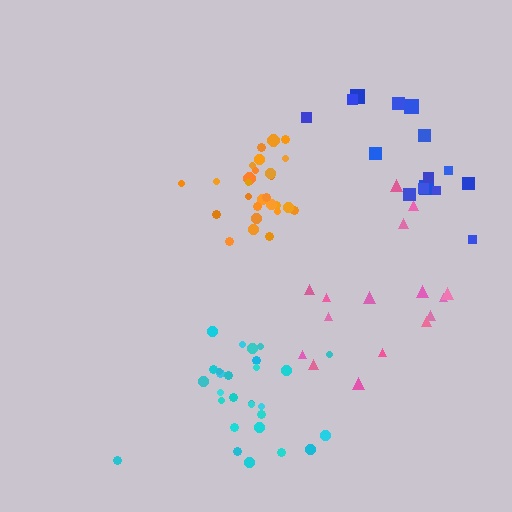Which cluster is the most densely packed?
Orange.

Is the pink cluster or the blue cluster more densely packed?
Blue.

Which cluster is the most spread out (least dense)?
Pink.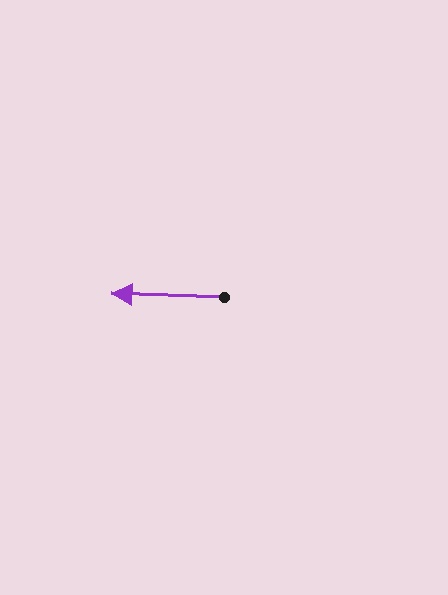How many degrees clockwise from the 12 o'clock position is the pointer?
Approximately 272 degrees.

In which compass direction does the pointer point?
West.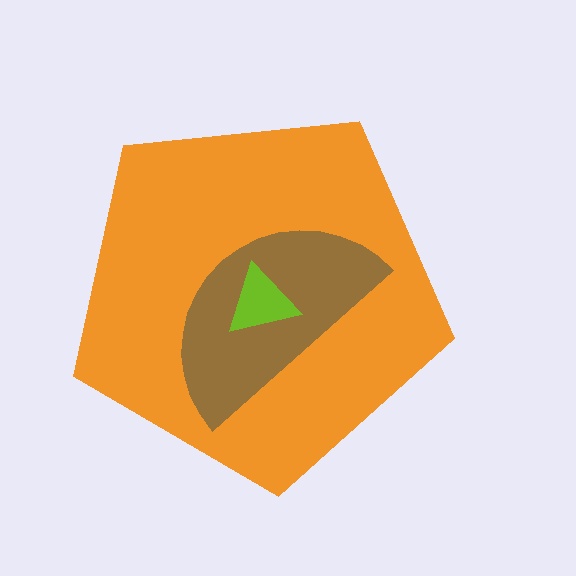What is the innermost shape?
The lime triangle.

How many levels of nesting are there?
3.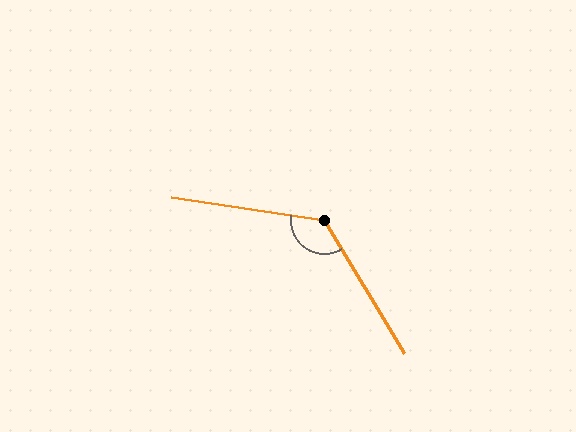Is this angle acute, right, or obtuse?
It is obtuse.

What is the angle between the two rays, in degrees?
Approximately 130 degrees.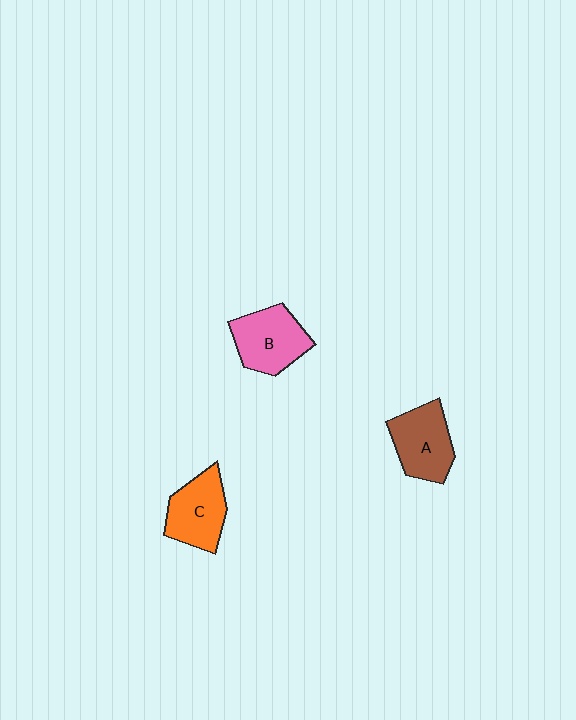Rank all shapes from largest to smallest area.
From largest to smallest: B (pink), A (brown), C (orange).